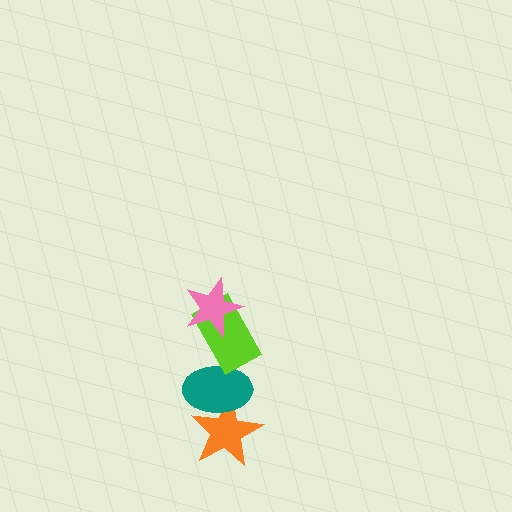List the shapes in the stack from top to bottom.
From top to bottom: the pink star, the lime rectangle, the teal ellipse, the orange star.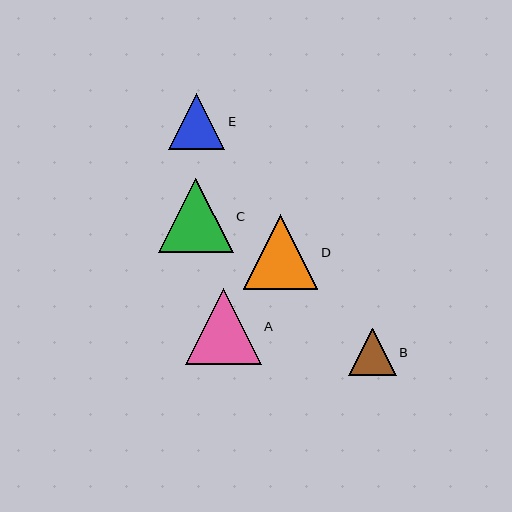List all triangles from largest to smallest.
From largest to smallest: A, D, C, E, B.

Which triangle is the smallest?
Triangle B is the smallest with a size of approximately 48 pixels.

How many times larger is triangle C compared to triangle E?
Triangle C is approximately 1.3 times the size of triangle E.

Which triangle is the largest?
Triangle A is the largest with a size of approximately 76 pixels.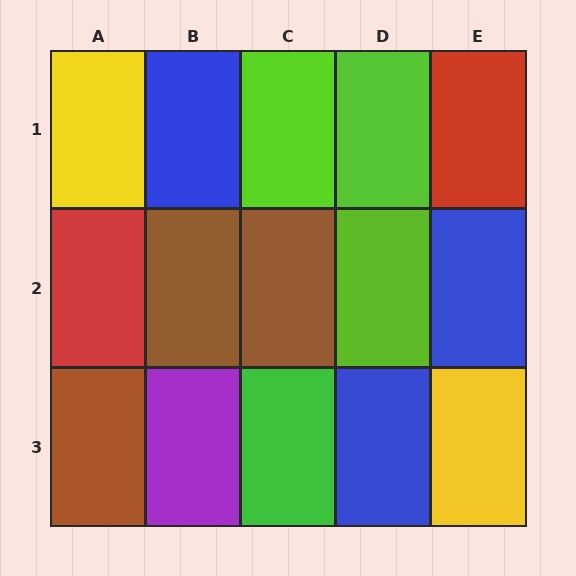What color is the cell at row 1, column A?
Yellow.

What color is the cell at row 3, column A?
Brown.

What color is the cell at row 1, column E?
Red.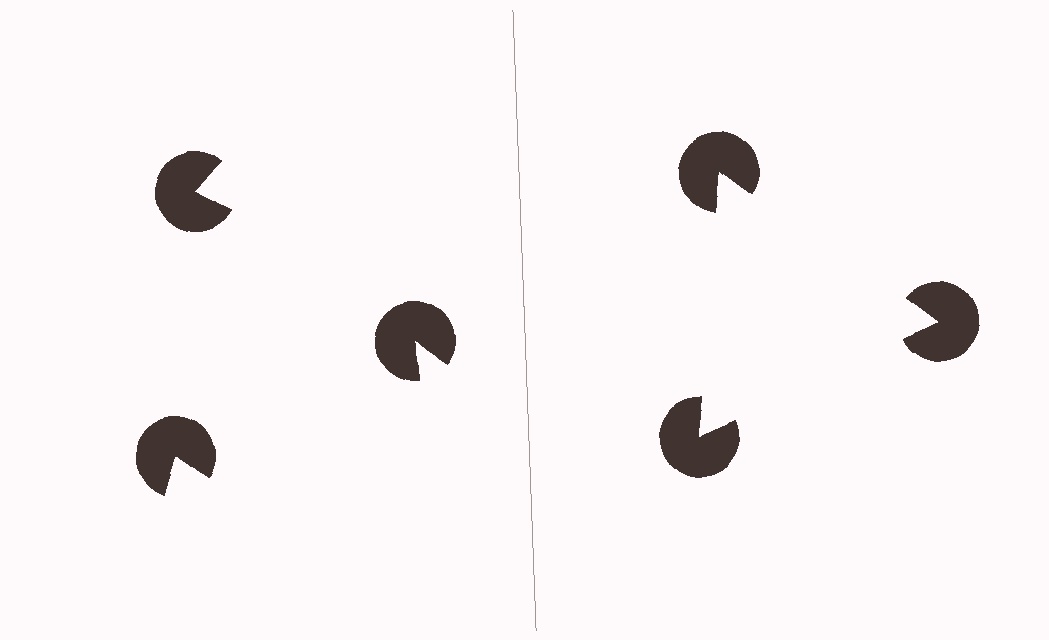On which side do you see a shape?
An illusory triangle appears on the right side. On the left side the wedge cuts are rotated, so no coherent shape forms.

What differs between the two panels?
The pac-man discs are positioned identically on both sides; only the wedge orientations differ. On the right they align to a triangle; on the left they are misaligned.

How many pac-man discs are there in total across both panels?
6 — 3 on each side.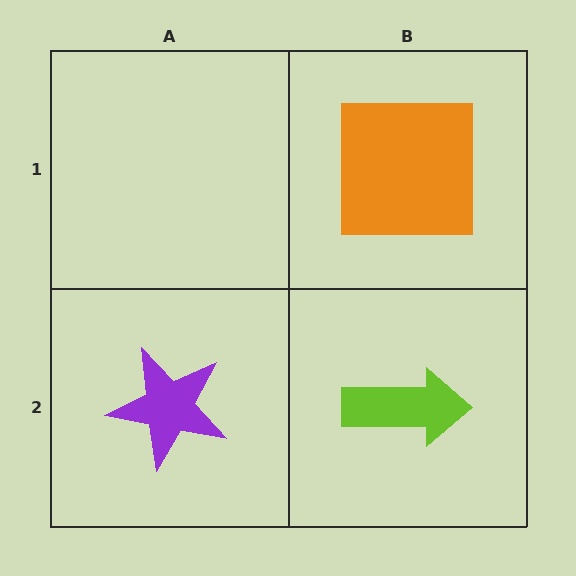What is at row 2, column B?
A lime arrow.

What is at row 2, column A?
A purple star.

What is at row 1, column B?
An orange square.